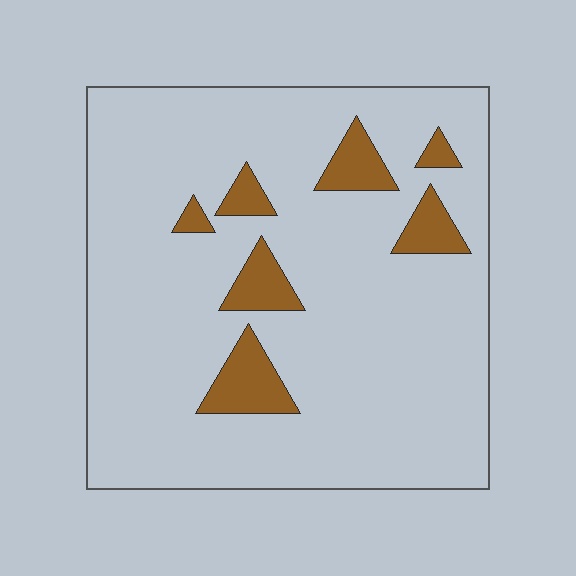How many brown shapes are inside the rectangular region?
7.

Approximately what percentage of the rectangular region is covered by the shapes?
Approximately 10%.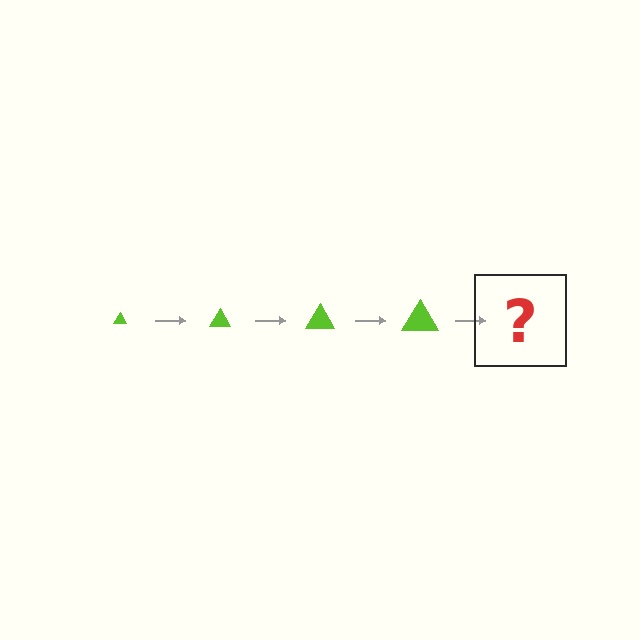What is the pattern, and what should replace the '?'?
The pattern is that the triangle gets progressively larger each step. The '?' should be a lime triangle, larger than the previous one.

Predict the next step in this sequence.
The next step is a lime triangle, larger than the previous one.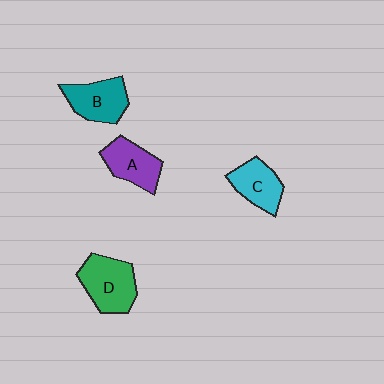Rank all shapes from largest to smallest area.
From largest to smallest: D (green), B (teal), A (purple), C (cyan).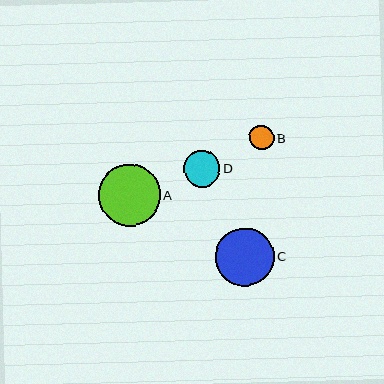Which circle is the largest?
Circle A is the largest with a size of approximately 62 pixels.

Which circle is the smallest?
Circle B is the smallest with a size of approximately 24 pixels.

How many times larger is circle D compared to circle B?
Circle D is approximately 1.5 times the size of circle B.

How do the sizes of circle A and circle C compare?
Circle A and circle C are approximately the same size.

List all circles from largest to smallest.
From largest to smallest: A, C, D, B.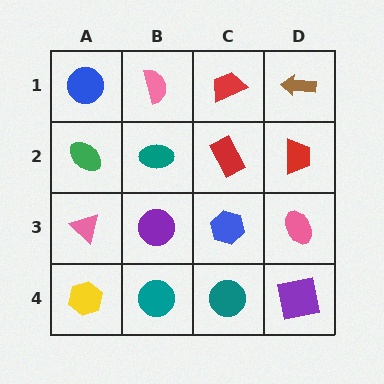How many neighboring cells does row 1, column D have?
2.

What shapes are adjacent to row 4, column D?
A pink ellipse (row 3, column D), a teal circle (row 4, column C).